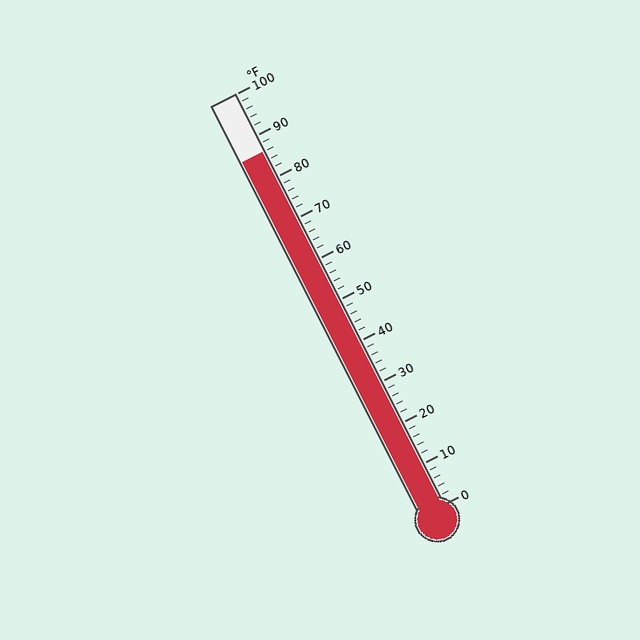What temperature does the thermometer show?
The thermometer shows approximately 86°F.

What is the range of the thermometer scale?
The thermometer scale ranges from 0°F to 100°F.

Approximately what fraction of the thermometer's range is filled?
The thermometer is filled to approximately 85% of its range.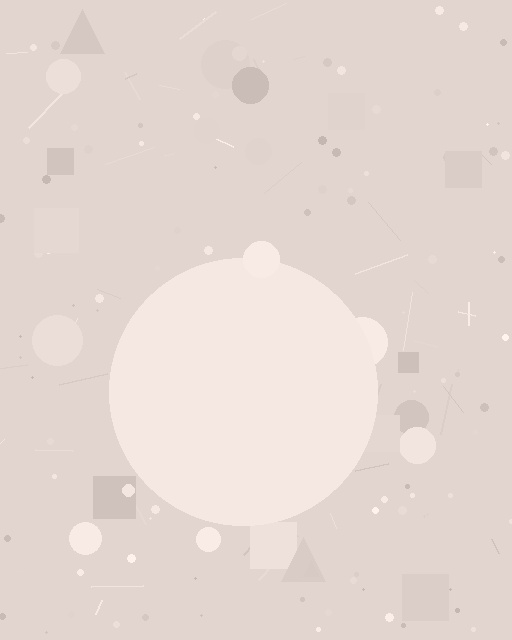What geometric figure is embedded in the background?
A circle is embedded in the background.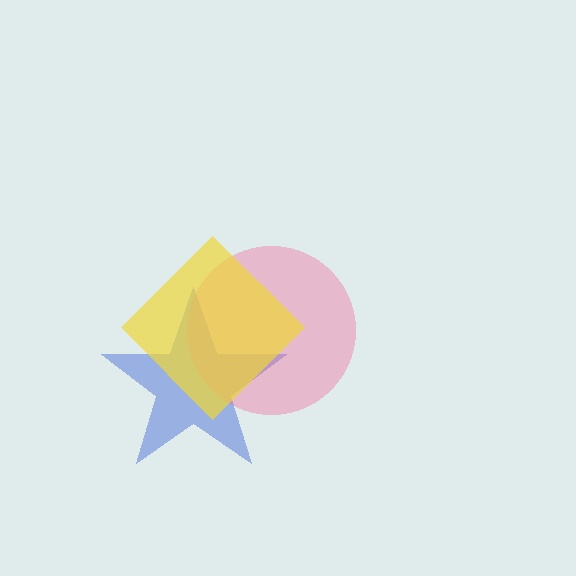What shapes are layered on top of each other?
The layered shapes are: a blue star, a pink circle, a yellow diamond.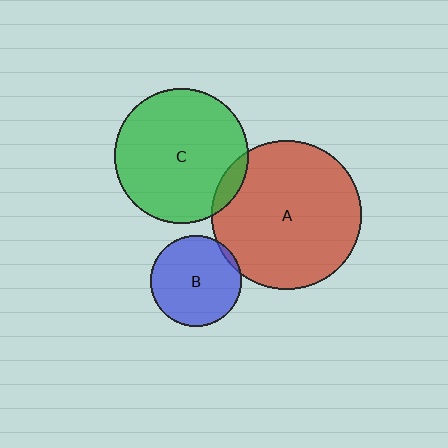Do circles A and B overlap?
Yes.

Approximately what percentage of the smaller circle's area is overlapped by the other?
Approximately 5%.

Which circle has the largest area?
Circle A (red).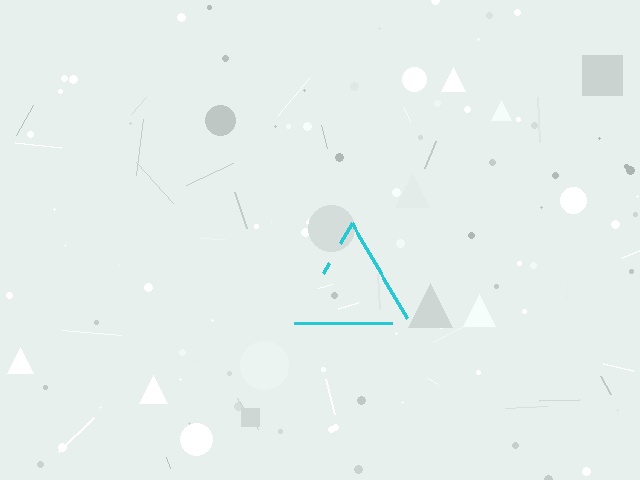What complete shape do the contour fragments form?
The contour fragments form a triangle.